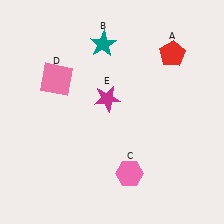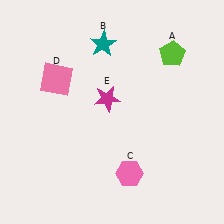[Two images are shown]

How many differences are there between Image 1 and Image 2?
There is 1 difference between the two images.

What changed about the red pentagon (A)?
In Image 1, A is red. In Image 2, it changed to lime.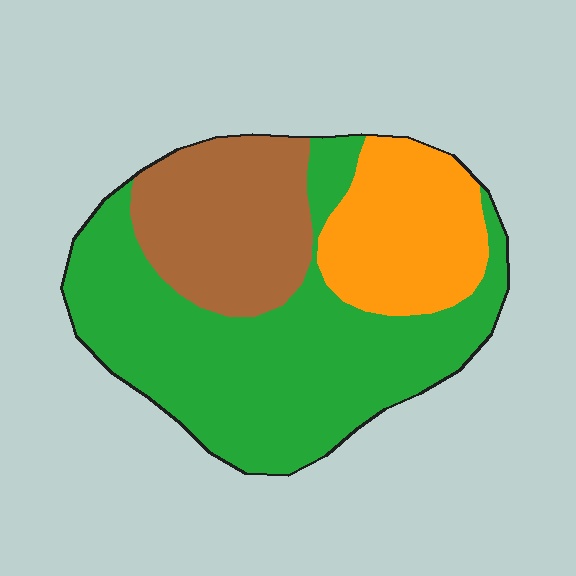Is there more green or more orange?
Green.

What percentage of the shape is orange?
Orange takes up about one fifth (1/5) of the shape.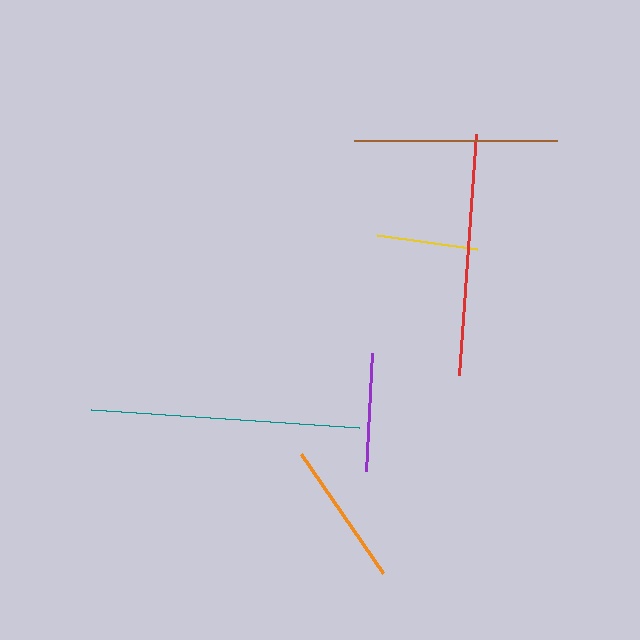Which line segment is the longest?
The teal line is the longest at approximately 268 pixels.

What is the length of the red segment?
The red segment is approximately 242 pixels long.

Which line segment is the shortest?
The yellow line is the shortest at approximately 101 pixels.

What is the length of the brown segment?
The brown segment is approximately 203 pixels long.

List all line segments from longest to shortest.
From longest to shortest: teal, red, brown, orange, purple, yellow.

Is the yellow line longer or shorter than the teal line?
The teal line is longer than the yellow line.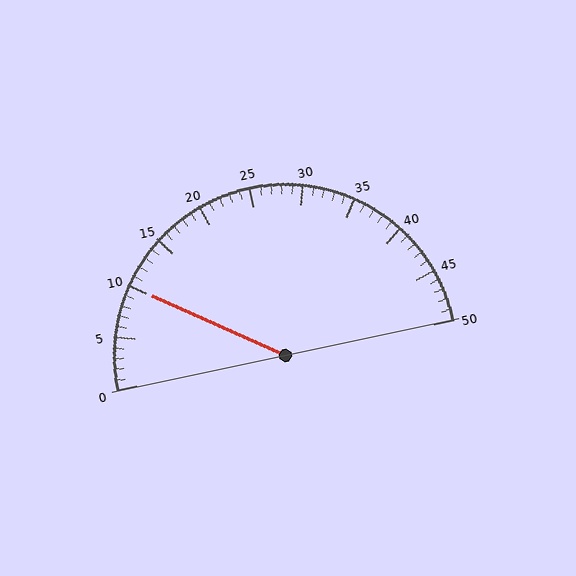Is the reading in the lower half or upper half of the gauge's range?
The reading is in the lower half of the range (0 to 50).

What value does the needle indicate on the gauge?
The needle indicates approximately 10.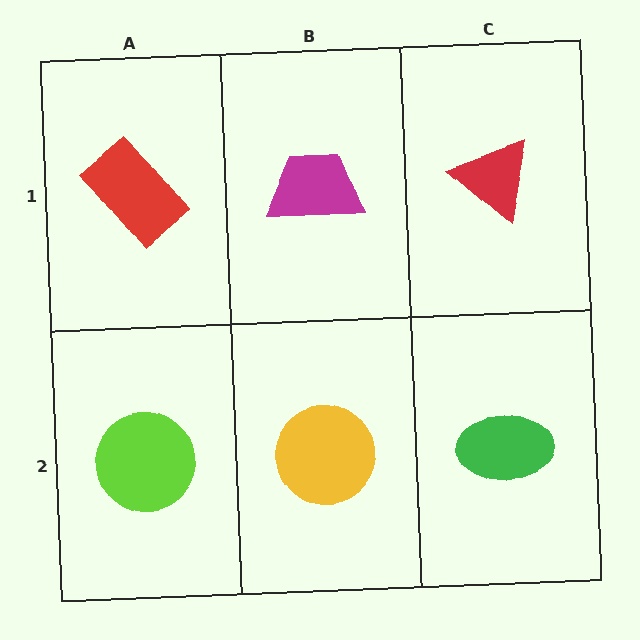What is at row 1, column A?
A red rectangle.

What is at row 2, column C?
A green ellipse.